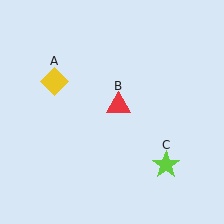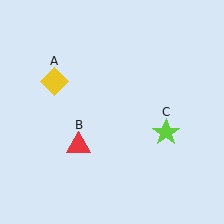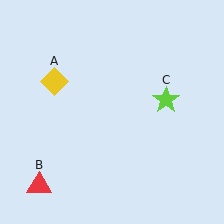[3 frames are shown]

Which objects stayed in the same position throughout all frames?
Yellow diamond (object A) remained stationary.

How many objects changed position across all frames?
2 objects changed position: red triangle (object B), lime star (object C).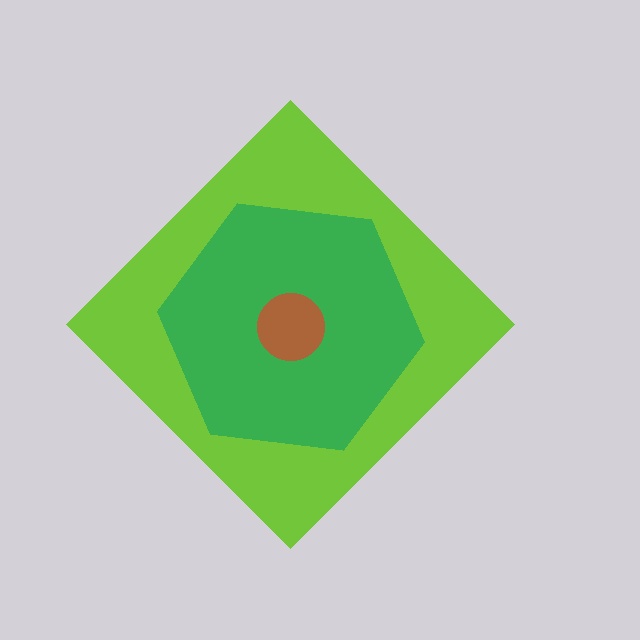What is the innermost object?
The brown circle.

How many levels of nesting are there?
3.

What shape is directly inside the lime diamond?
The green hexagon.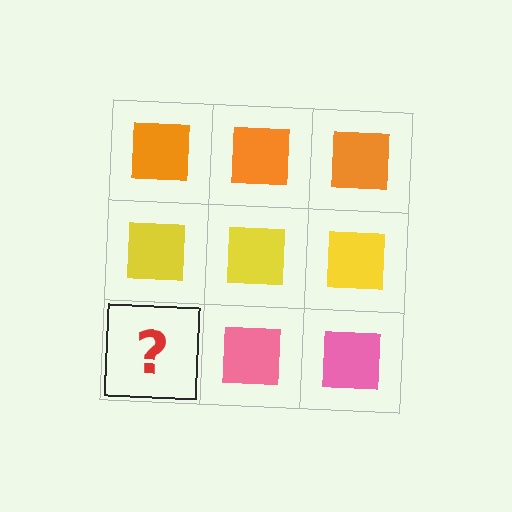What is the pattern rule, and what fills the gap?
The rule is that each row has a consistent color. The gap should be filled with a pink square.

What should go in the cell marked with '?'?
The missing cell should contain a pink square.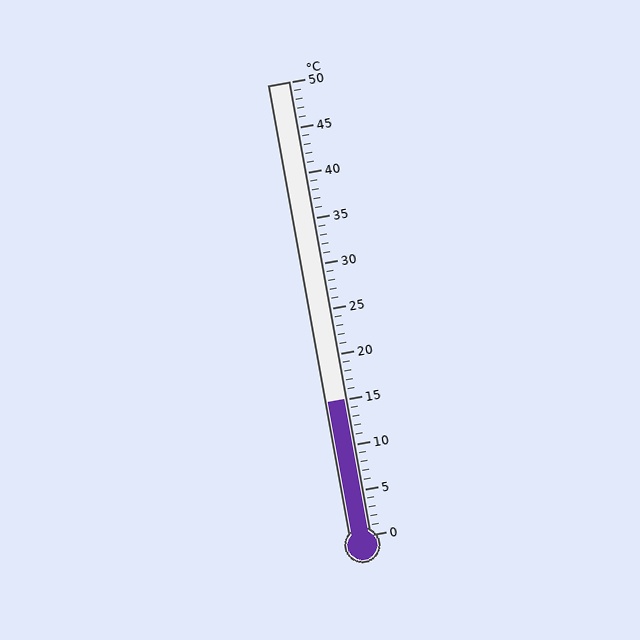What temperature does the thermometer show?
The thermometer shows approximately 15°C.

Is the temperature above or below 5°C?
The temperature is above 5°C.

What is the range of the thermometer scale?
The thermometer scale ranges from 0°C to 50°C.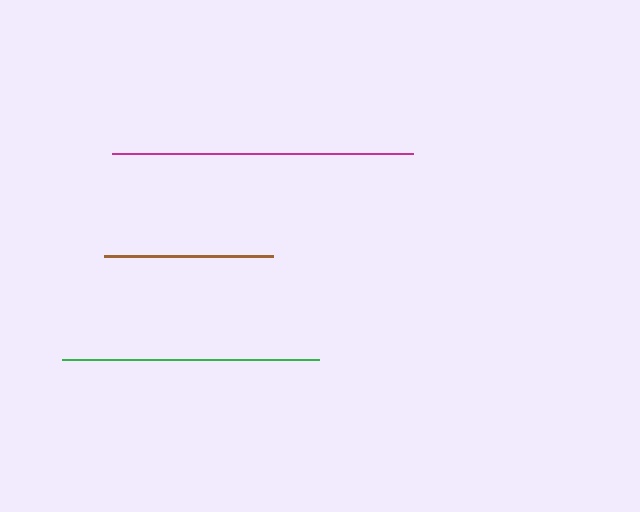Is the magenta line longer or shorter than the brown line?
The magenta line is longer than the brown line.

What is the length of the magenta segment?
The magenta segment is approximately 301 pixels long.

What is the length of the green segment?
The green segment is approximately 257 pixels long.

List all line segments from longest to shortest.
From longest to shortest: magenta, green, brown.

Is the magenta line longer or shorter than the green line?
The magenta line is longer than the green line.